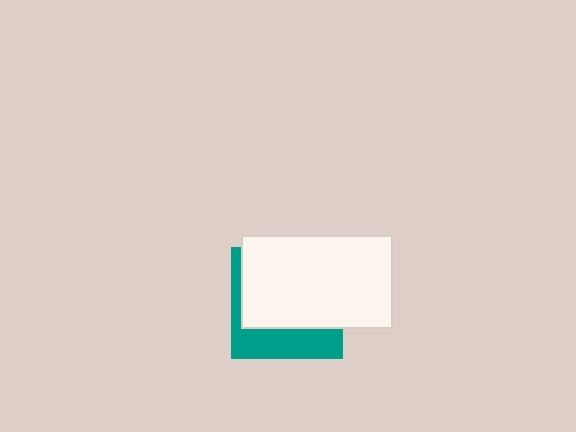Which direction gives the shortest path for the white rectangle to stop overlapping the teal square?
Moving up gives the shortest separation.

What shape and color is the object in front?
The object in front is a white rectangle.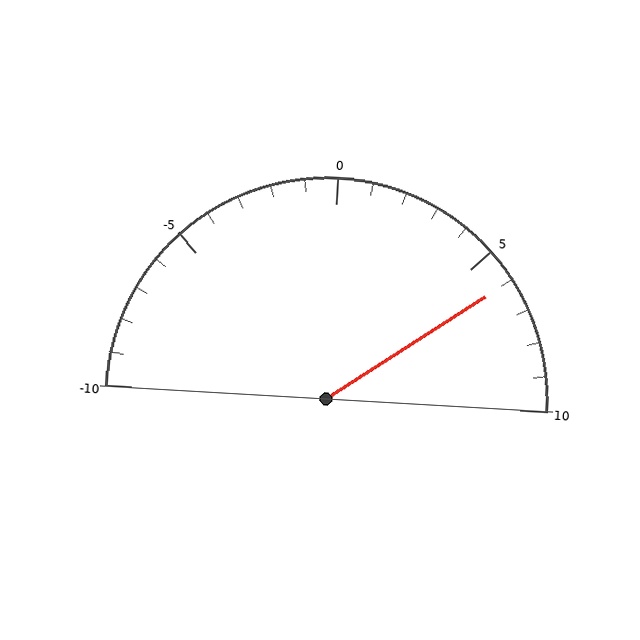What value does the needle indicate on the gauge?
The needle indicates approximately 6.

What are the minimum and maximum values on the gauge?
The gauge ranges from -10 to 10.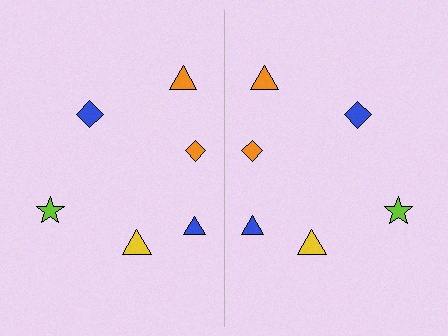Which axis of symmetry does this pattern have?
The pattern has a vertical axis of symmetry running through the center of the image.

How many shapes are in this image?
There are 12 shapes in this image.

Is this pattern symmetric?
Yes, this pattern has bilateral (reflection) symmetry.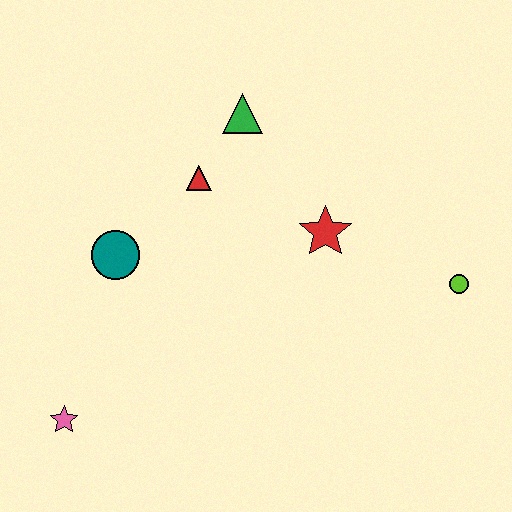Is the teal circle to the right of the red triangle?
No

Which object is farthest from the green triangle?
The pink star is farthest from the green triangle.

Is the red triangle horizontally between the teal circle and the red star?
Yes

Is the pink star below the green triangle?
Yes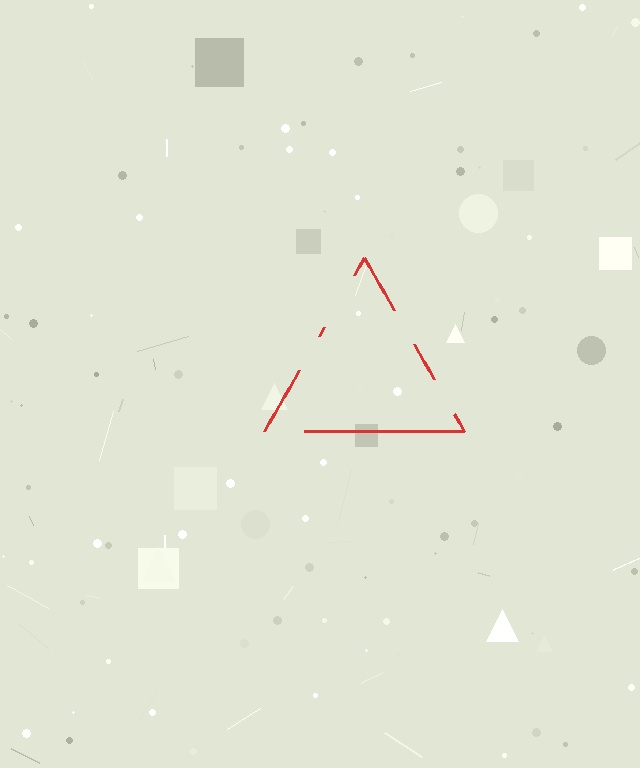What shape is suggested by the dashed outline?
The dashed outline suggests a triangle.